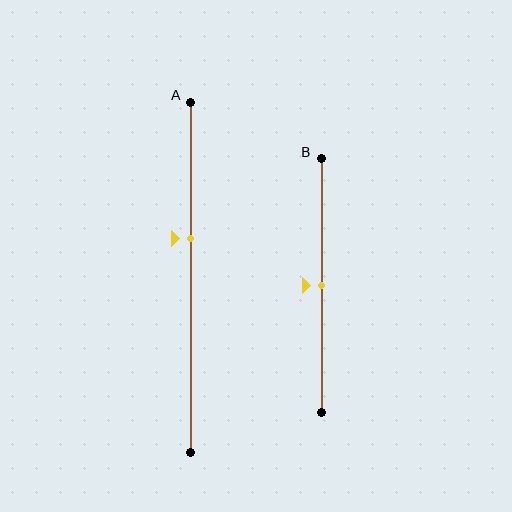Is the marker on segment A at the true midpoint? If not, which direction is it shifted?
No, the marker on segment A is shifted upward by about 11% of the segment length.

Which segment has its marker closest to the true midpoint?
Segment B has its marker closest to the true midpoint.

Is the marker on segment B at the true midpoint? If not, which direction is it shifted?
Yes, the marker on segment B is at the true midpoint.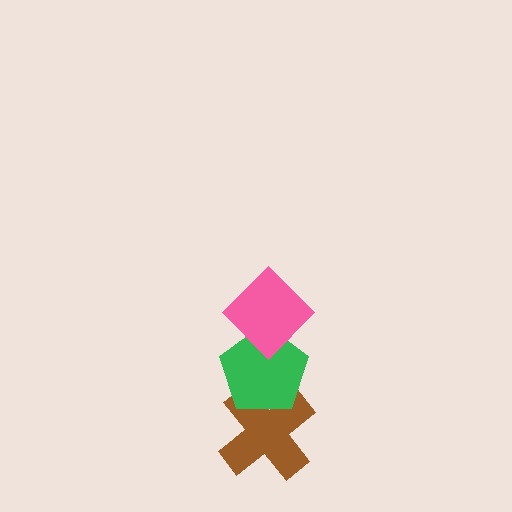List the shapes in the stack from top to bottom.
From top to bottom: the pink diamond, the green pentagon, the brown cross.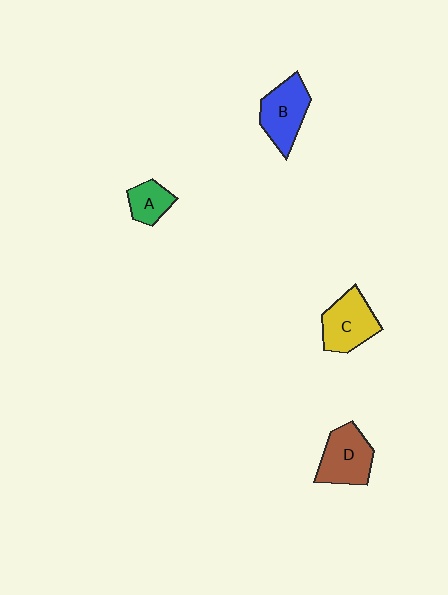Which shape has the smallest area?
Shape A (green).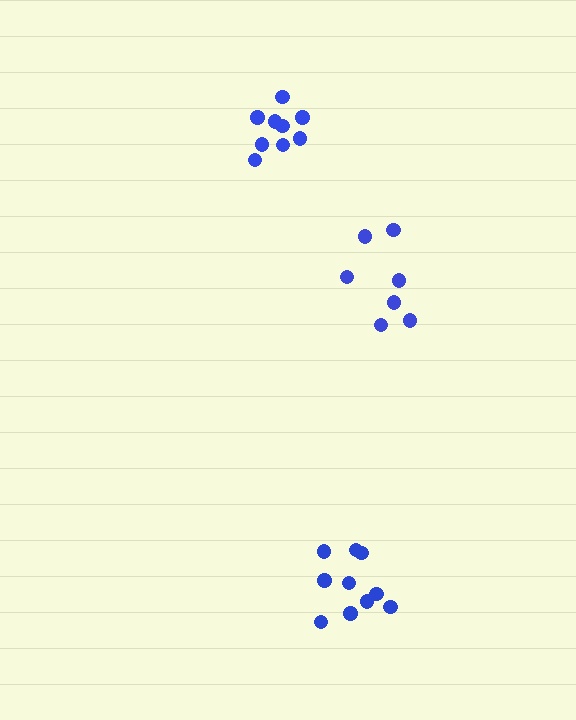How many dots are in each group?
Group 1: 7 dots, Group 2: 10 dots, Group 3: 9 dots (26 total).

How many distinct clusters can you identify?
There are 3 distinct clusters.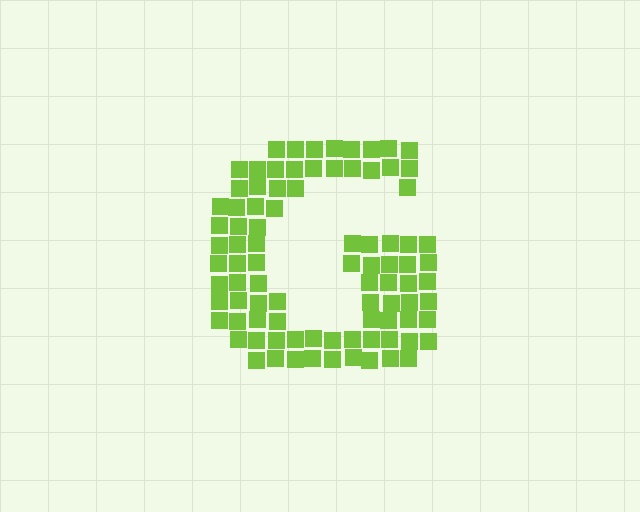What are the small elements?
The small elements are squares.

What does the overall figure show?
The overall figure shows the letter G.